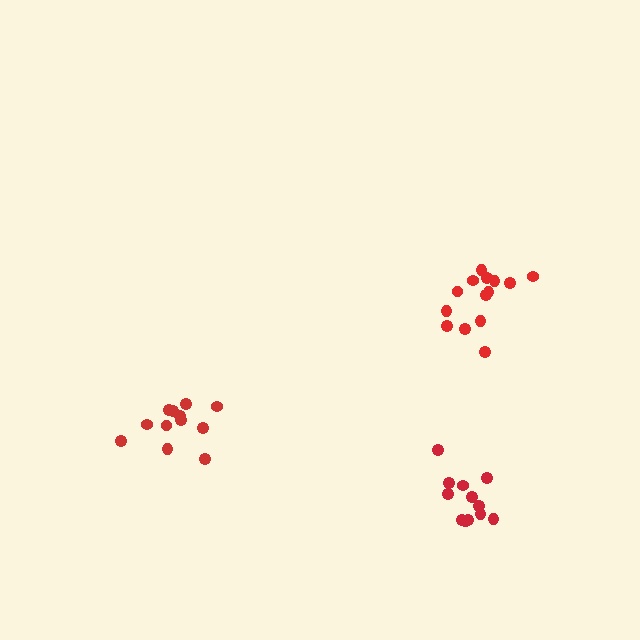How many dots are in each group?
Group 1: 12 dots, Group 2: 14 dots, Group 3: 12 dots (38 total).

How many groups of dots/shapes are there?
There are 3 groups.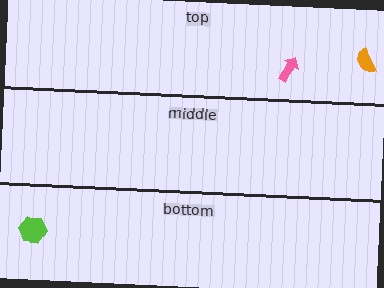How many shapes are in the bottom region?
1.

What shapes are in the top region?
The pink arrow, the orange semicircle.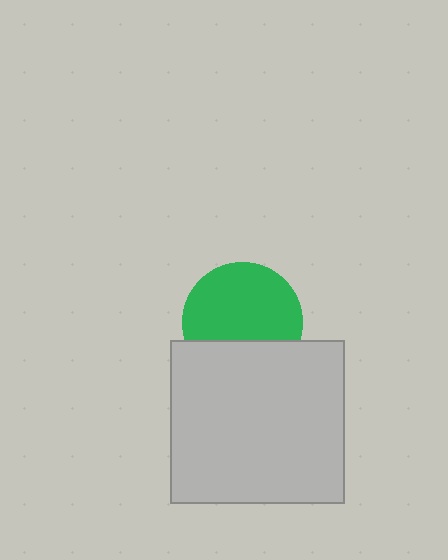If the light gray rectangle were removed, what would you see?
You would see the complete green circle.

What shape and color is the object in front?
The object in front is a light gray rectangle.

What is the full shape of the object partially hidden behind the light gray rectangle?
The partially hidden object is a green circle.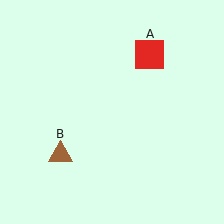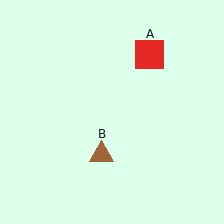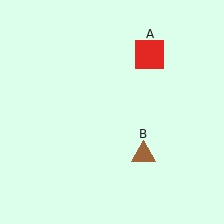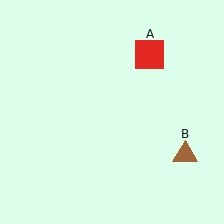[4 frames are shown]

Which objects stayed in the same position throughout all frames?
Red square (object A) remained stationary.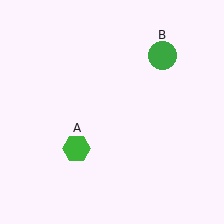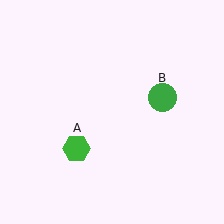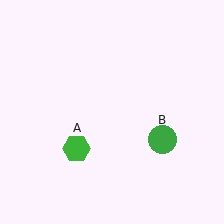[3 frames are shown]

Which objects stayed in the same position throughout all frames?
Green hexagon (object A) remained stationary.